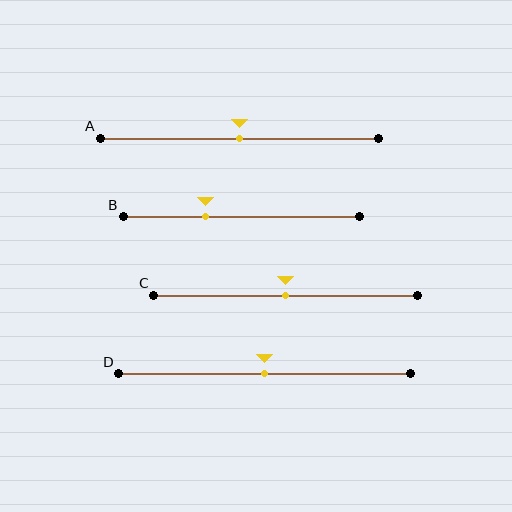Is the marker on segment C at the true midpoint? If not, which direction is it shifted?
Yes, the marker on segment C is at the true midpoint.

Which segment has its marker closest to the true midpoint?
Segment A has its marker closest to the true midpoint.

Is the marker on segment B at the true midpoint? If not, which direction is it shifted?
No, the marker on segment B is shifted to the left by about 15% of the segment length.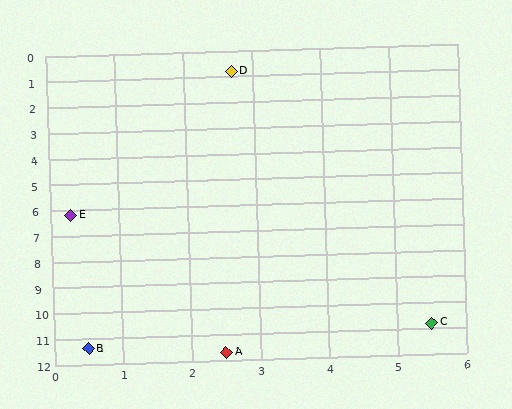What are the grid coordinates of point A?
Point A is at approximately (2.5, 11.7).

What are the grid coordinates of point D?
Point D is at approximately (2.7, 0.8).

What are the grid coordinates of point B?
Point B is at approximately (0.5, 11.4).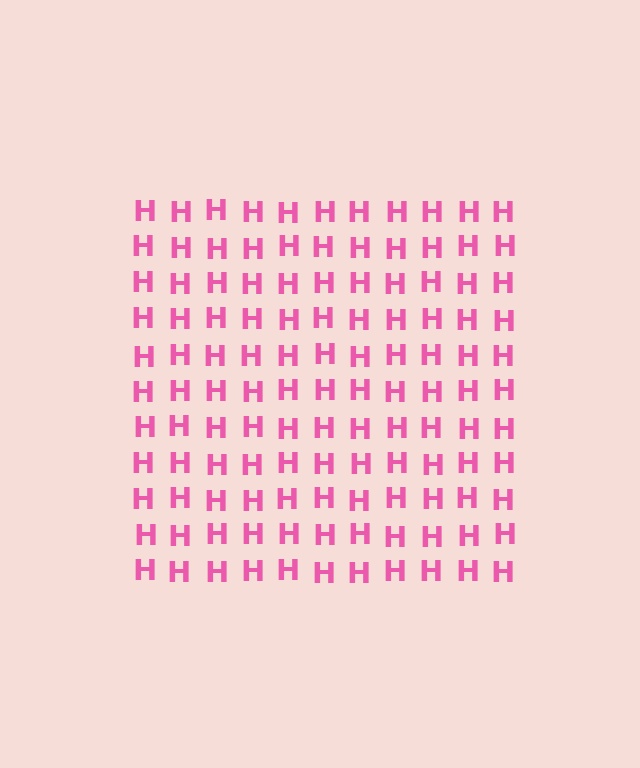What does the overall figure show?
The overall figure shows a square.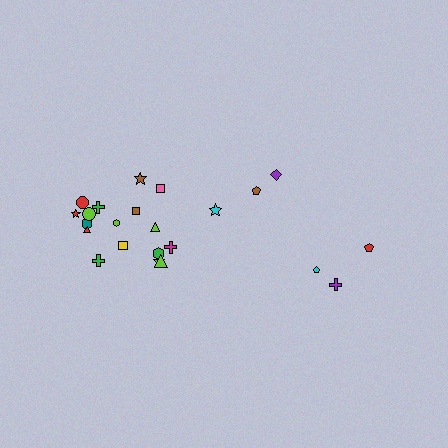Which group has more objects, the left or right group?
The left group.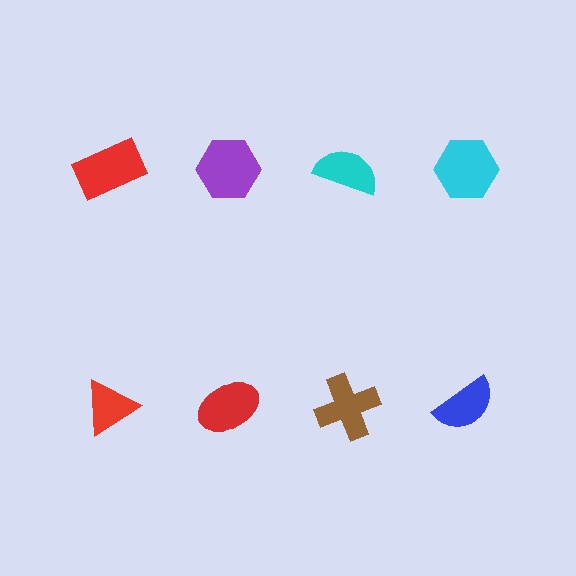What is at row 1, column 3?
A cyan semicircle.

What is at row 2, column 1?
A red triangle.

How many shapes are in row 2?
4 shapes.